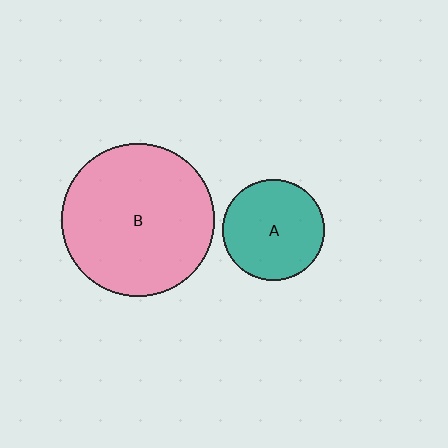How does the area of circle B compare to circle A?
Approximately 2.3 times.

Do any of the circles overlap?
No, none of the circles overlap.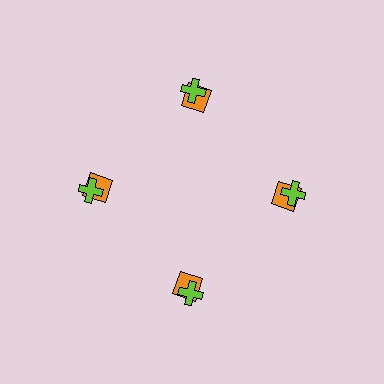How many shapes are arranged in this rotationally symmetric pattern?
There are 8 shapes, arranged in 4 groups of 2.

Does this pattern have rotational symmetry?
Yes, this pattern has 4-fold rotational symmetry. It looks the same after rotating 90 degrees around the center.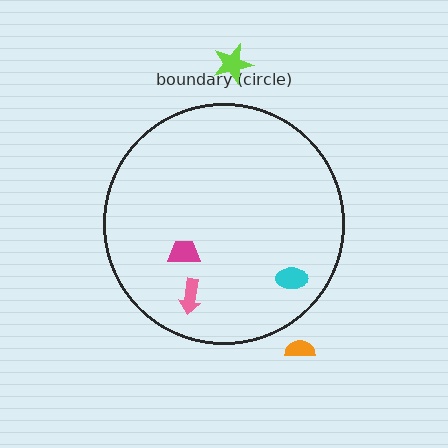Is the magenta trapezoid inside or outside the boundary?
Inside.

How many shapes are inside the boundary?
3 inside, 2 outside.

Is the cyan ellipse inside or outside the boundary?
Inside.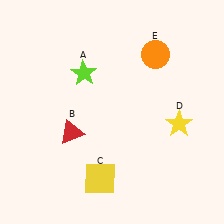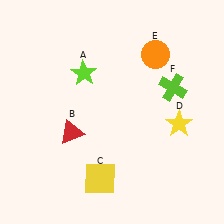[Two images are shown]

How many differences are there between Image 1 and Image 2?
There is 1 difference between the two images.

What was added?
A lime cross (F) was added in Image 2.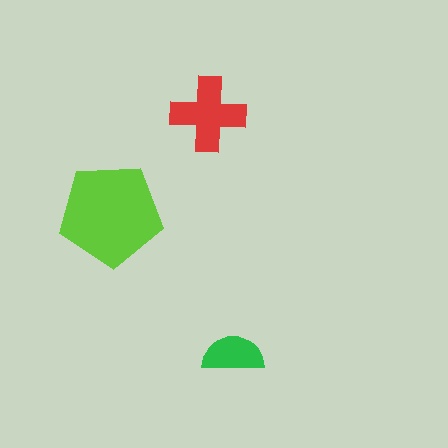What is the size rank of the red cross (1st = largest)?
2nd.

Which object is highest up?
The red cross is topmost.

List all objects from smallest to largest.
The green semicircle, the red cross, the lime pentagon.